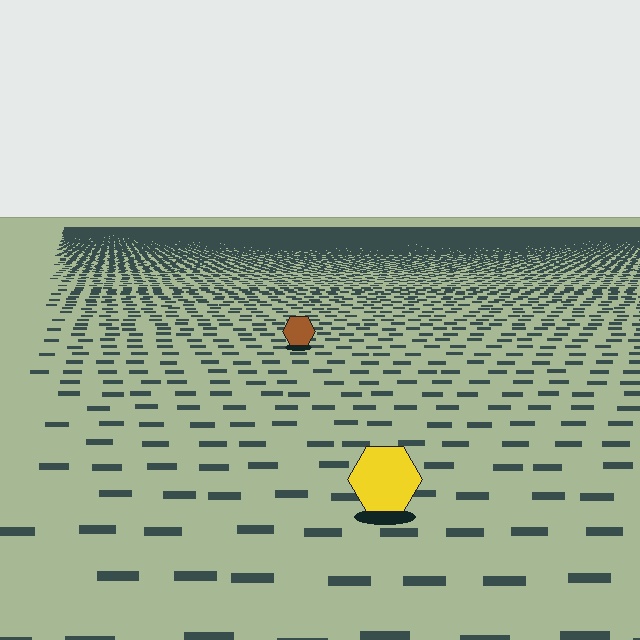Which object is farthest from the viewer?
The brown hexagon is farthest from the viewer. It appears smaller and the ground texture around it is denser.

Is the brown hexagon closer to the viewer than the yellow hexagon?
No. The yellow hexagon is closer — you can tell from the texture gradient: the ground texture is coarser near it.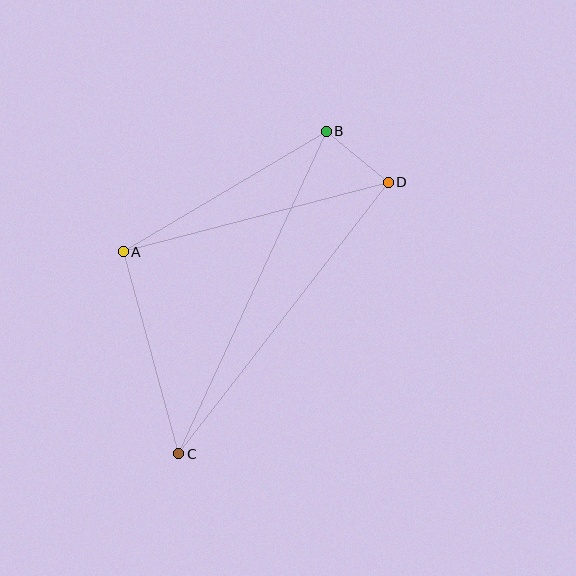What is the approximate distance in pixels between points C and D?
The distance between C and D is approximately 343 pixels.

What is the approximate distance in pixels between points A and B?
The distance between A and B is approximately 236 pixels.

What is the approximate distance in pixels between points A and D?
The distance between A and D is approximately 274 pixels.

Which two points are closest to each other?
Points B and D are closest to each other.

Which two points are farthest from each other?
Points B and C are farthest from each other.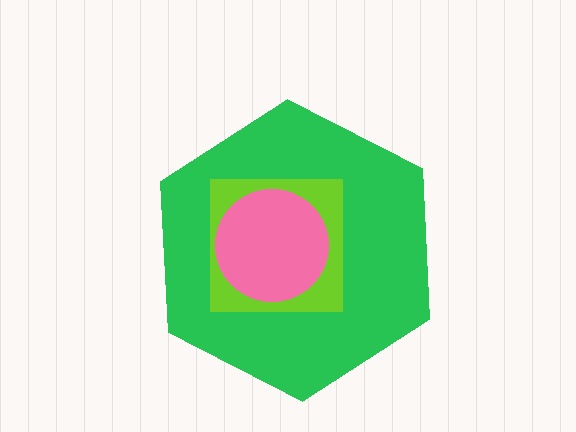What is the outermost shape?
The green hexagon.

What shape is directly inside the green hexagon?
The lime square.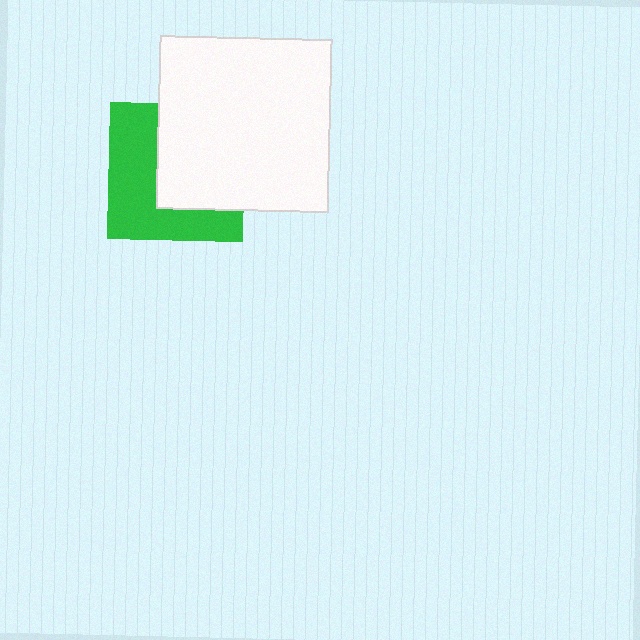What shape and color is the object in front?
The object in front is a white square.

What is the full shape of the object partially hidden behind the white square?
The partially hidden object is a green square.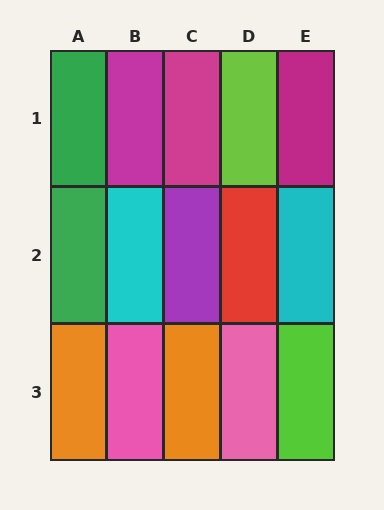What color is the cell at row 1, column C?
Magenta.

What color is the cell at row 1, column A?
Green.